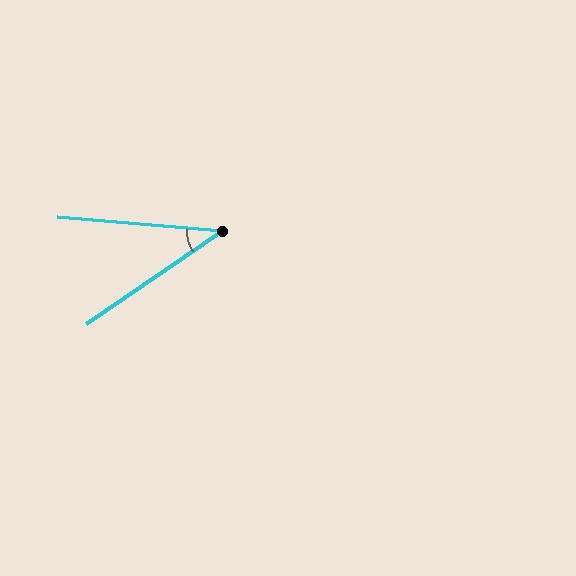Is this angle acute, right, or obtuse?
It is acute.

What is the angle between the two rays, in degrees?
Approximately 39 degrees.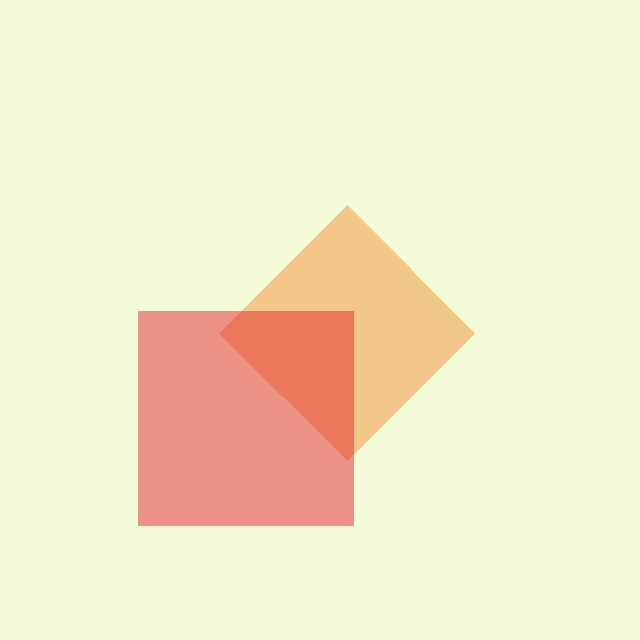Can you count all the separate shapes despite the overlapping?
Yes, there are 2 separate shapes.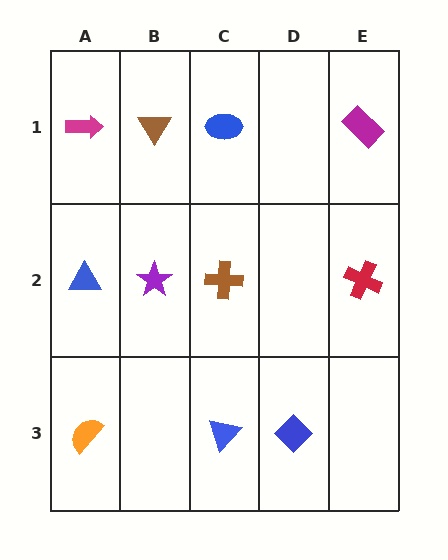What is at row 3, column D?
A blue diamond.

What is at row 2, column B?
A purple star.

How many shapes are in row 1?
4 shapes.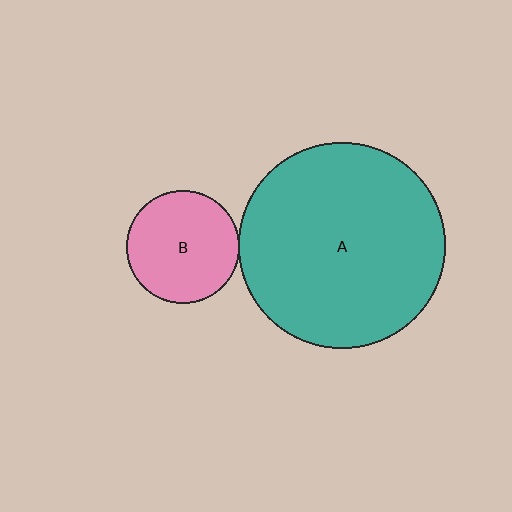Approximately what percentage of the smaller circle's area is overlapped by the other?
Approximately 5%.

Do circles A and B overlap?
Yes.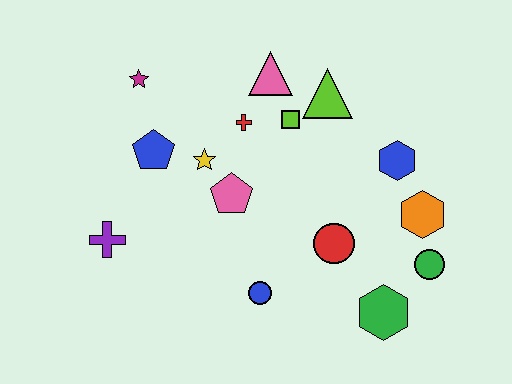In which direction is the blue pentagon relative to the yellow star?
The blue pentagon is to the left of the yellow star.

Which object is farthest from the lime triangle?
The purple cross is farthest from the lime triangle.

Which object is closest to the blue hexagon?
The orange hexagon is closest to the blue hexagon.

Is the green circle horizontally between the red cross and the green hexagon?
No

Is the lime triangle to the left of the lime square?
No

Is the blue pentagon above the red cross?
No